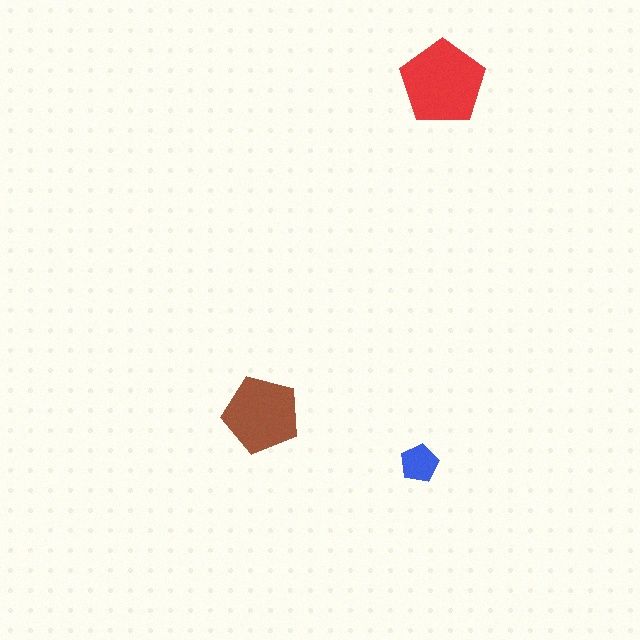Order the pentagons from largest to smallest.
the red one, the brown one, the blue one.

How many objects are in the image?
There are 3 objects in the image.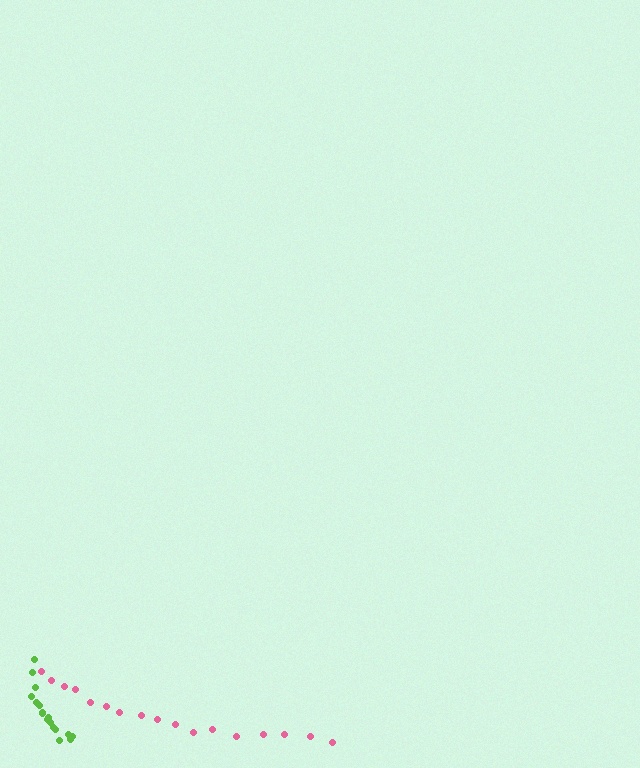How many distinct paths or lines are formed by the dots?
There are 2 distinct paths.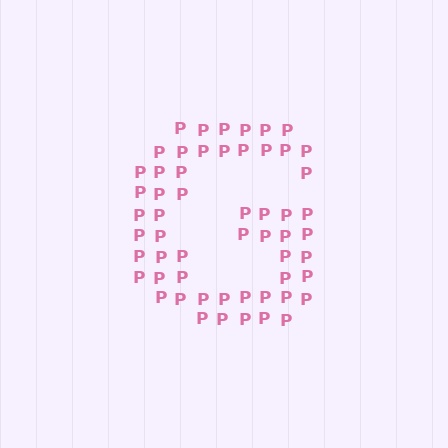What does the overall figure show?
The overall figure shows the letter G.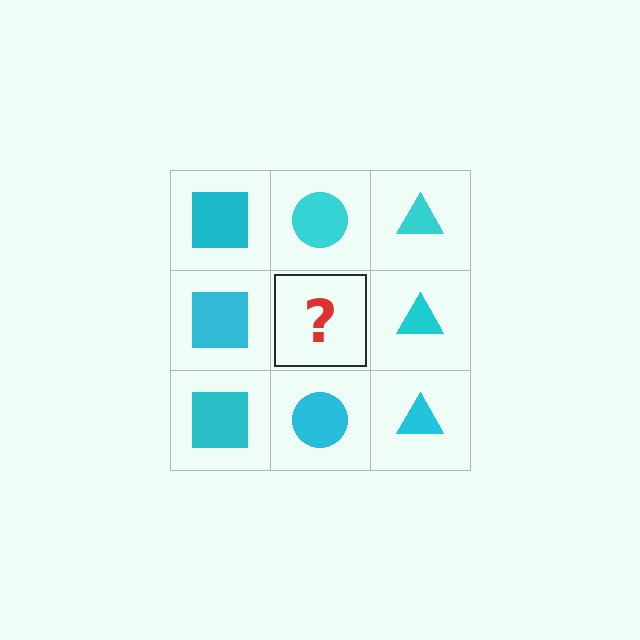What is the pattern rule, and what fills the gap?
The rule is that each column has a consistent shape. The gap should be filled with a cyan circle.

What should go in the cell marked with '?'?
The missing cell should contain a cyan circle.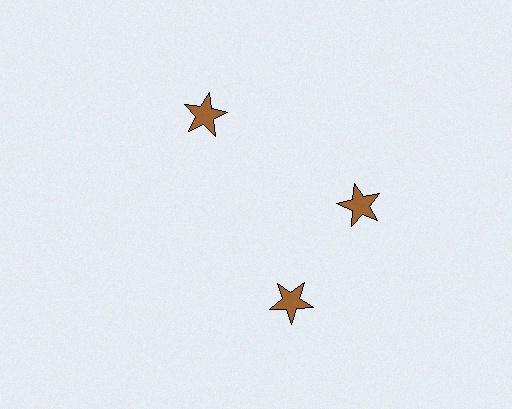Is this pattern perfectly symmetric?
No. The 3 brown stars are arranged in a ring, but one element near the 7 o'clock position is rotated out of alignment along the ring, breaking the 3-fold rotational symmetry.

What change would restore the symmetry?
The symmetry would be restored by rotating it back into even spacing with its neighbors so that all 3 stars sit at equal angles and equal distance from the center.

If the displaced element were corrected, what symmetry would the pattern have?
It would have 3-fold rotational symmetry — the pattern would map onto itself every 120 degrees.